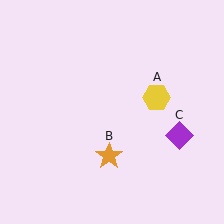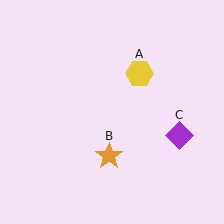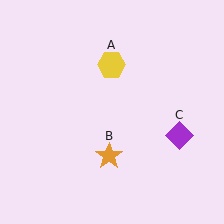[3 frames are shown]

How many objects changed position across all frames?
1 object changed position: yellow hexagon (object A).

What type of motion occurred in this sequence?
The yellow hexagon (object A) rotated counterclockwise around the center of the scene.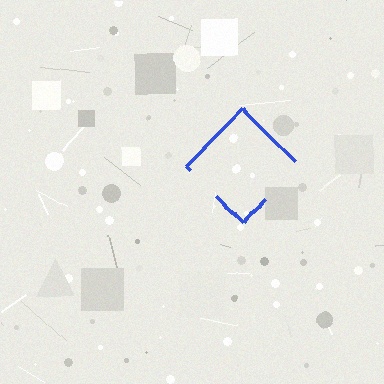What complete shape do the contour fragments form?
The contour fragments form a diamond.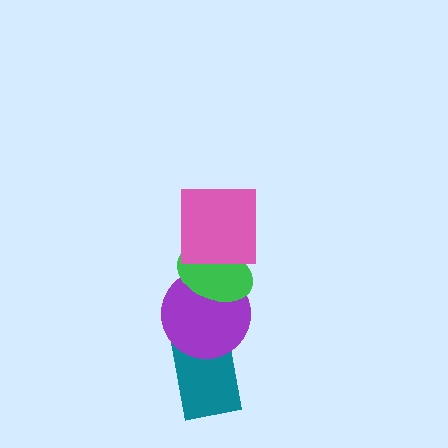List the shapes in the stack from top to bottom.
From top to bottom: the pink square, the green ellipse, the purple circle, the teal rectangle.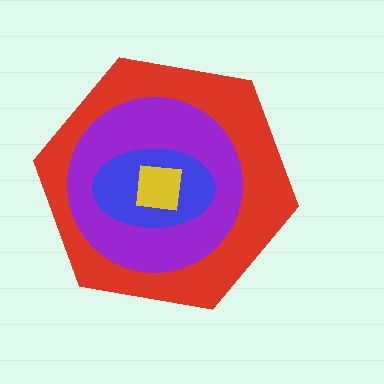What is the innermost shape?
The yellow square.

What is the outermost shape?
The red hexagon.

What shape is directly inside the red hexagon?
The purple circle.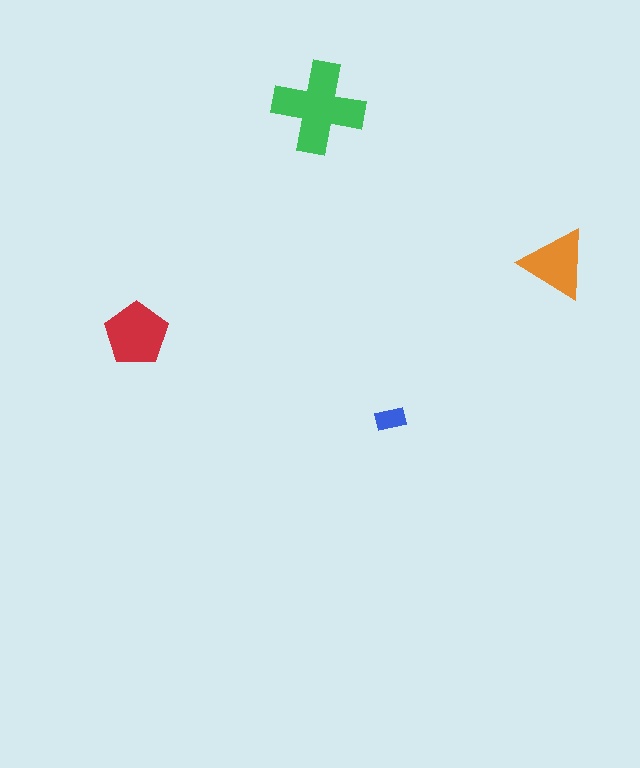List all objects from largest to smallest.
The green cross, the red pentagon, the orange triangle, the blue rectangle.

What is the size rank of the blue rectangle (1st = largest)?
4th.